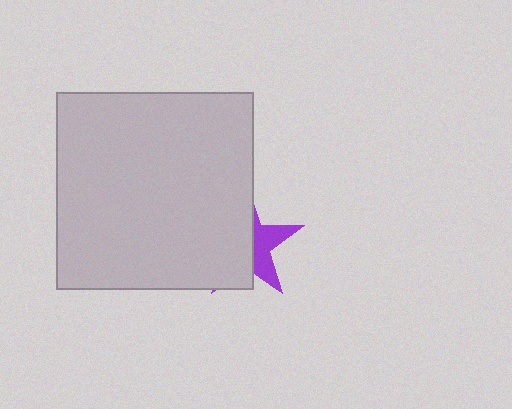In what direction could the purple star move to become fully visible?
The purple star could move right. That would shift it out from behind the light gray square entirely.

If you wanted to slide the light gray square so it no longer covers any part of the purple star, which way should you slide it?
Slide it left — that is the most direct way to separate the two shapes.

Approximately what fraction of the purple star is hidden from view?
Roughly 62% of the purple star is hidden behind the light gray square.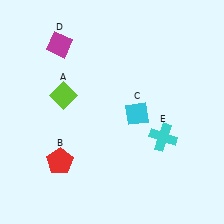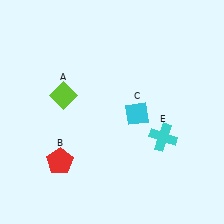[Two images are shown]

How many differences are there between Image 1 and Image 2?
There is 1 difference between the two images.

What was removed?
The magenta diamond (D) was removed in Image 2.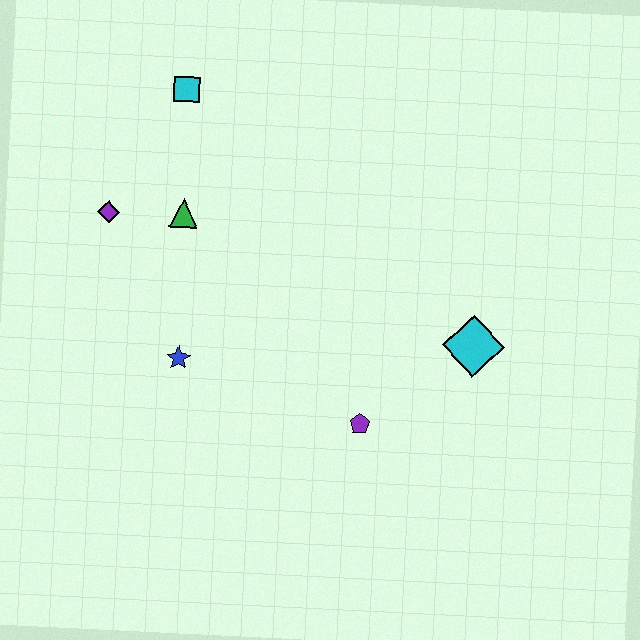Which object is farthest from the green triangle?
The cyan diamond is farthest from the green triangle.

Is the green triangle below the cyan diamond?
No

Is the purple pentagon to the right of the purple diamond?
Yes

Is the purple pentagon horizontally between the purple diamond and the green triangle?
No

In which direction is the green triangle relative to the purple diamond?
The green triangle is to the right of the purple diamond.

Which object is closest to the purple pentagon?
The cyan diamond is closest to the purple pentagon.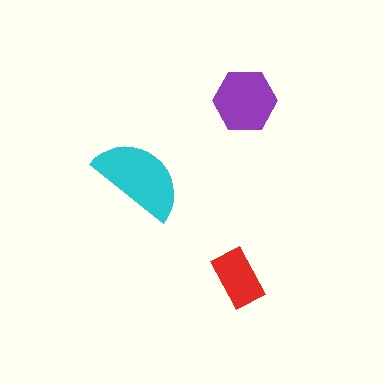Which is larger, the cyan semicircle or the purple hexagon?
The cyan semicircle.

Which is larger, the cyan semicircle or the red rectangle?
The cyan semicircle.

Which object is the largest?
The cyan semicircle.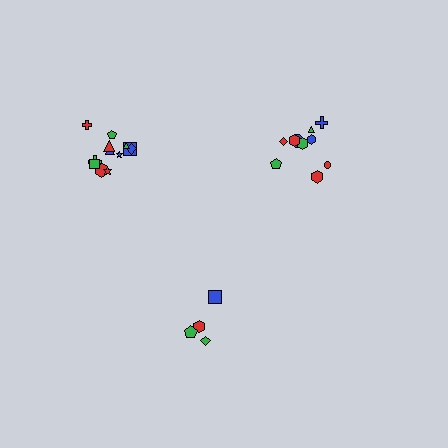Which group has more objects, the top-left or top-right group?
The top-left group.